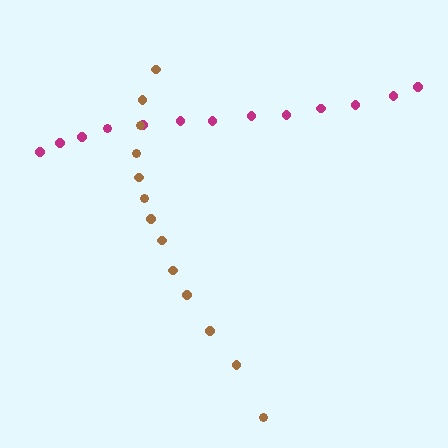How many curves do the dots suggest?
There are 2 distinct paths.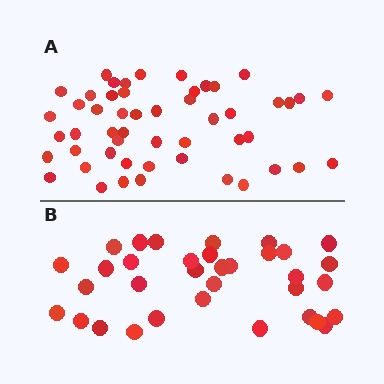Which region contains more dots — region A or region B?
Region A (the top region) has more dots.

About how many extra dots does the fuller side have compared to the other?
Region A has approximately 15 more dots than region B.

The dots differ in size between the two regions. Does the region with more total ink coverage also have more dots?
No. Region B has more total ink coverage because its dots are larger, but region A actually contains more individual dots. Total area can be misleading — the number of items is what matters here.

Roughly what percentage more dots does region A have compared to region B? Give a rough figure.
About 50% more.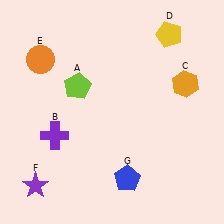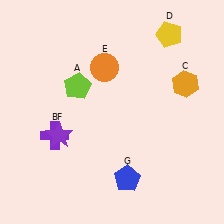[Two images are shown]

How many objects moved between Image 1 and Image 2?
2 objects moved between the two images.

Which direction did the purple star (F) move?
The purple star (F) moved up.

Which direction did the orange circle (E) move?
The orange circle (E) moved right.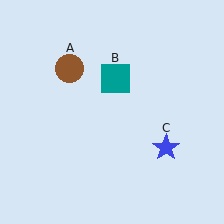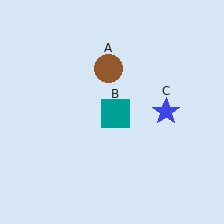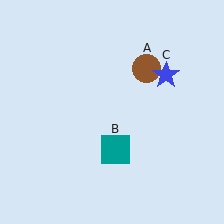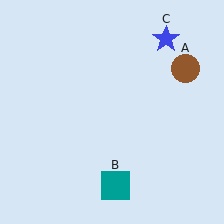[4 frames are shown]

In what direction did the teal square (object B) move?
The teal square (object B) moved down.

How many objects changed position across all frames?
3 objects changed position: brown circle (object A), teal square (object B), blue star (object C).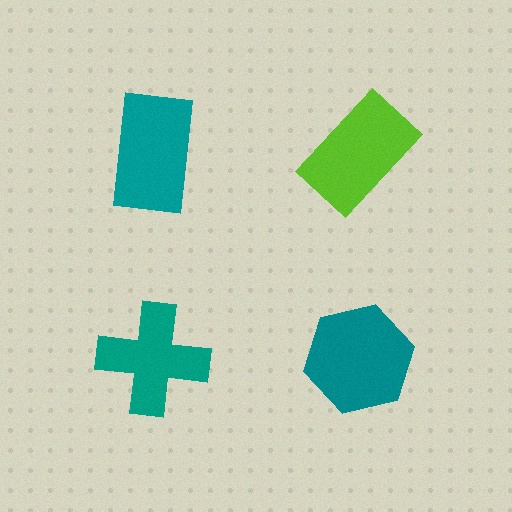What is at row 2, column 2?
A teal hexagon.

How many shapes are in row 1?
2 shapes.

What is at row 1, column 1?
A teal rectangle.